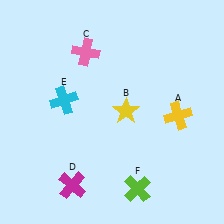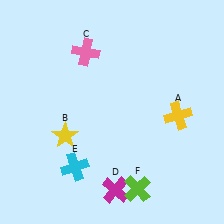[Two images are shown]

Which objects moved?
The objects that moved are: the yellow star (B), the magenta cross (D), the cyan cross (E).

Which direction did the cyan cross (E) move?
The cyan cross (E) moved down.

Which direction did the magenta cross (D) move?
The magenta cross (D) moved right.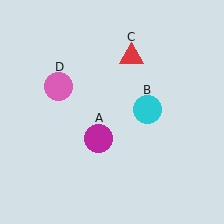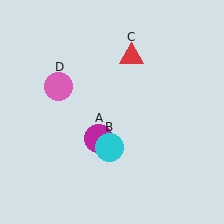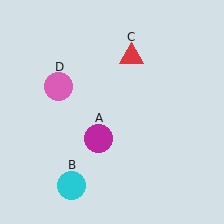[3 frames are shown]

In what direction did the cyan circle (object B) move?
The cyan circle (object B) moved down and to the left.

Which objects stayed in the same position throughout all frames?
Magenta circle (object A) and red triangle (object C) and pink circle (object D) remained stationary.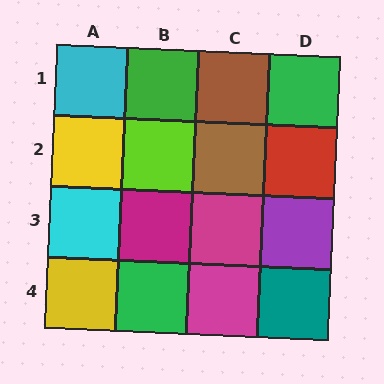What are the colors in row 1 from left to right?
Cyan, green, brown, green.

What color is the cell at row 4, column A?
Yellow.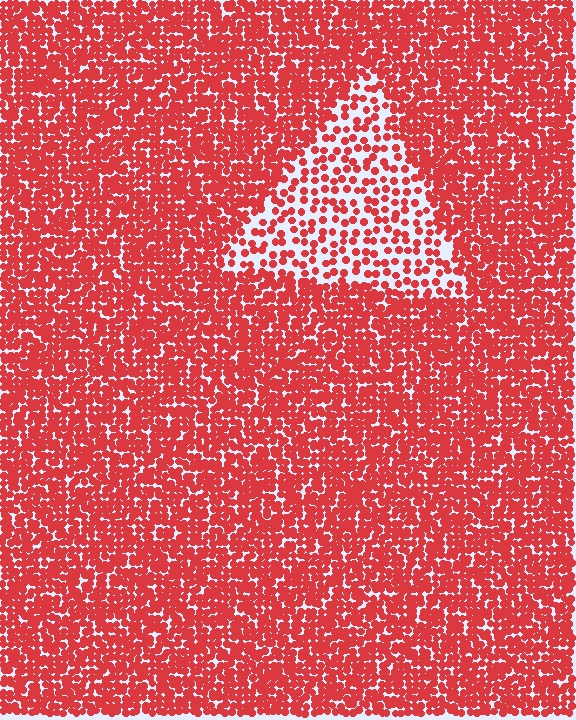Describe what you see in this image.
The image contains small red elements arranged at two different densities. A triangle-shaped region is visible where the elements are less densely packed than the surrounding area.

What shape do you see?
I see a triangle.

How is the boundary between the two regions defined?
The boundary is defined by a change in element density (approximately 2.3x ratio). All elements are the same color, size, and shape.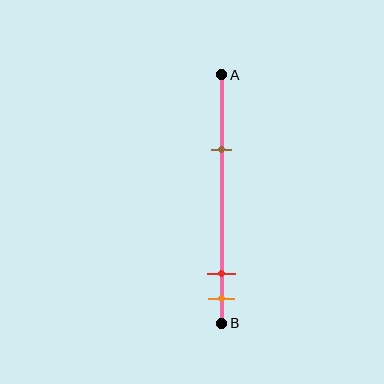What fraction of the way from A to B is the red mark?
The red mark is approximately 80% (0.8) of the way from A to B.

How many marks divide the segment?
There are 3 marks dividing the segment.